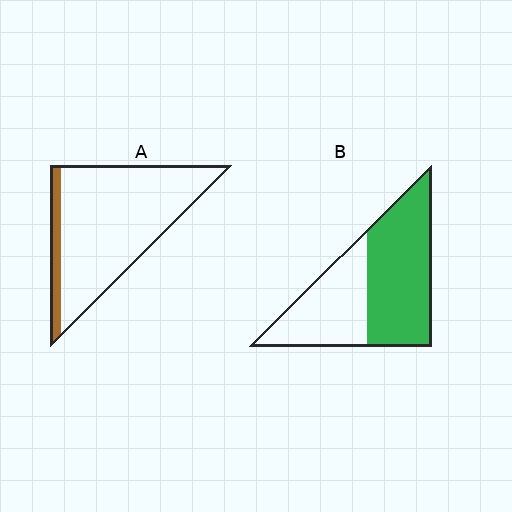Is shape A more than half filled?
No.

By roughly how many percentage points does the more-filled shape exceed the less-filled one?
By roughly 45 percentage points (B over A).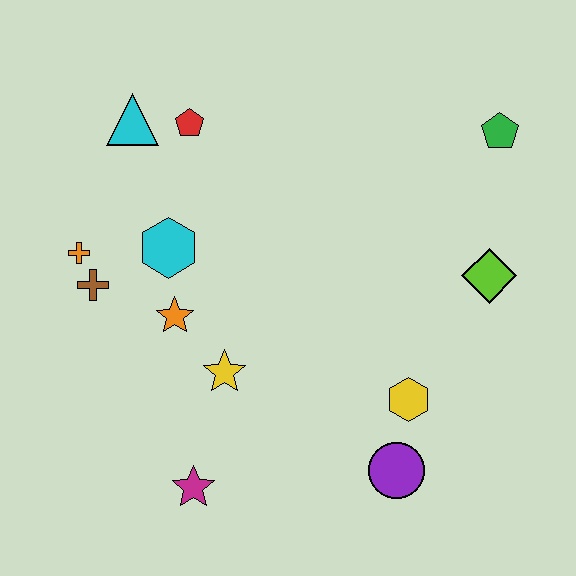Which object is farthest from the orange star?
The green pentagon is farthest from the orange star.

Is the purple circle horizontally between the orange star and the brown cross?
No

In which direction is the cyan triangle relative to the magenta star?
The cyan triangle is above the magenta star.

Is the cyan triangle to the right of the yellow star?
No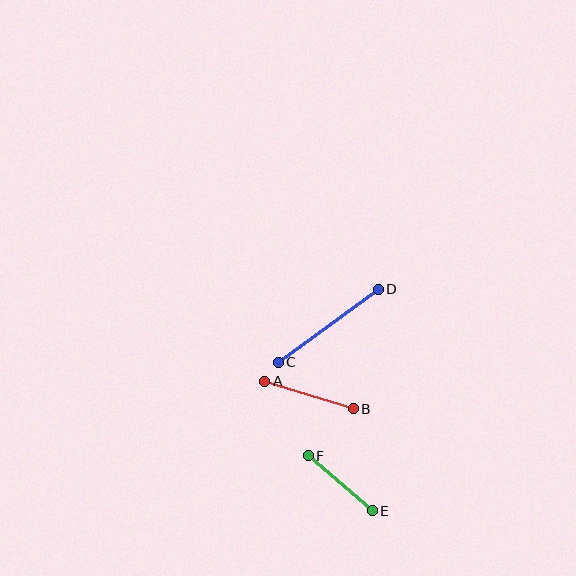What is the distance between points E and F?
The distance is approximately 84 pixels.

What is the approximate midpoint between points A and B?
The midpoint is at approximately (309, 395) pixels.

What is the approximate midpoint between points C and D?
The midpoint is at approximately (328, 326) pixels.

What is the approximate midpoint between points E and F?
The midpoint is at approximately (340, 483) pixels.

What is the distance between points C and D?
The distance is approximately 124 pixels.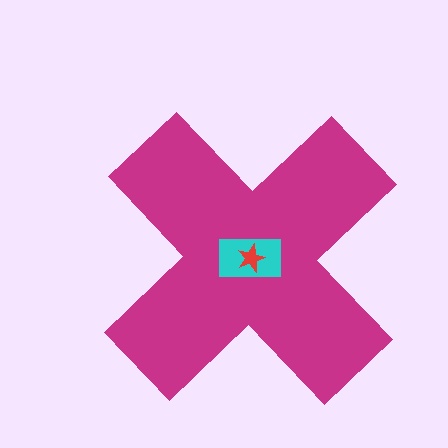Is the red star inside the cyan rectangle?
Yes.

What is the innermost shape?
The red star.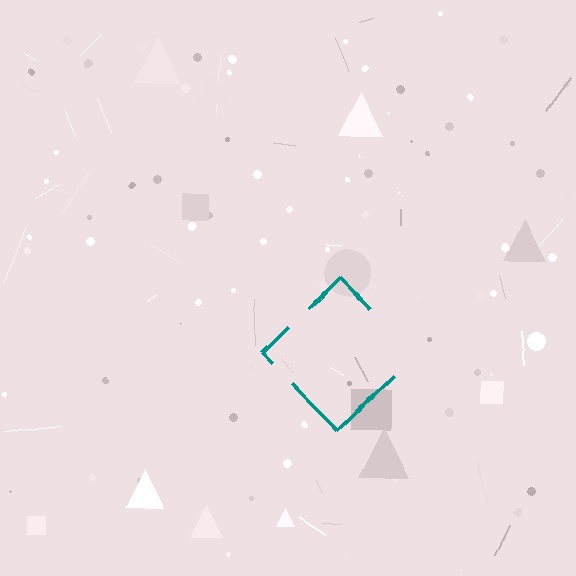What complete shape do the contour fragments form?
The contour fragments form a diamond.